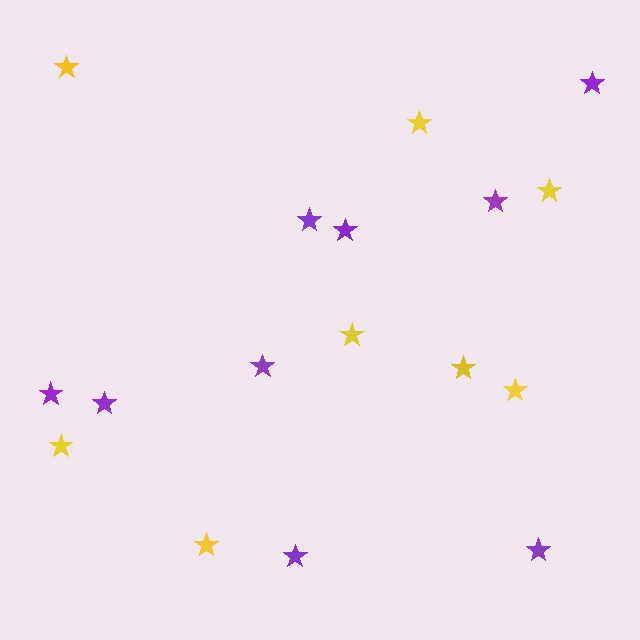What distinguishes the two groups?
There are 2 groups: one group of purple stars (9) and one group of yellow stars (8).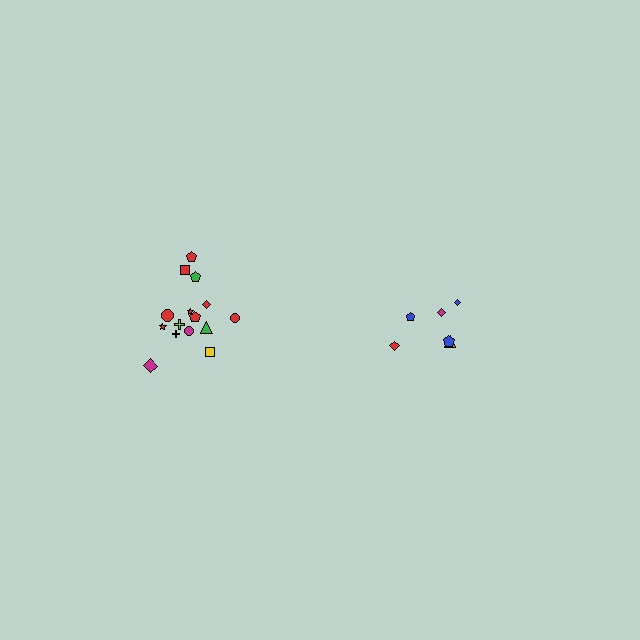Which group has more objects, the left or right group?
The left group.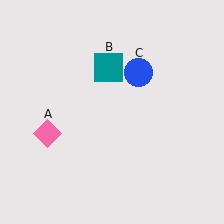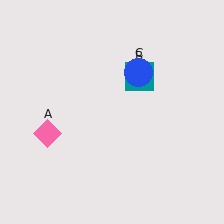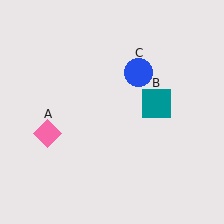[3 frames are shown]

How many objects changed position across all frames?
1 object changed position: teal square (object B).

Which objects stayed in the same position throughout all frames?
Pink diamond (object A) and blue circle (object C) remained stationary.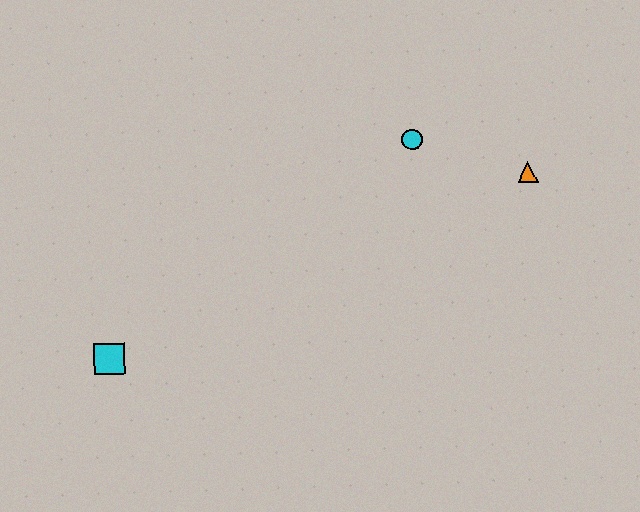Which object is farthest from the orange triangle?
The cyan square is farthest from the orange triangle.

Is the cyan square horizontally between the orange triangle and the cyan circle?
No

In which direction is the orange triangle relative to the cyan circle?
The orange triangle is to the right of the cyan circle.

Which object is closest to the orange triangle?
The cyan circle is closest to the orange triangle.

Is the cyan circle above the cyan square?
Yes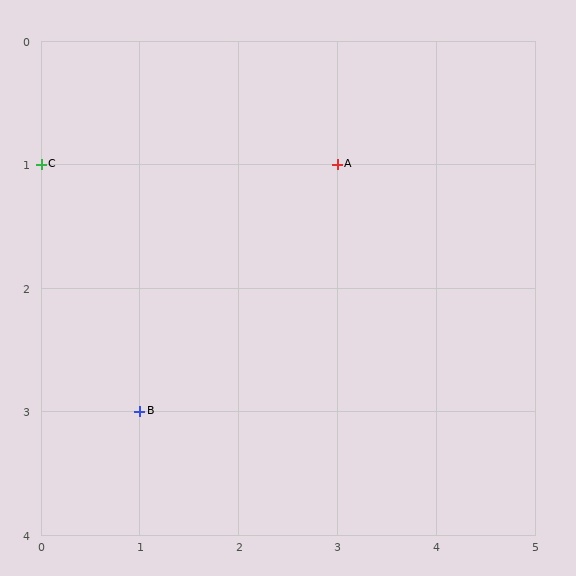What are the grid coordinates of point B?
Point B is at grid coordinates (1, 3).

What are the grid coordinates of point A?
Point A is at grid coordinates (3, 1).